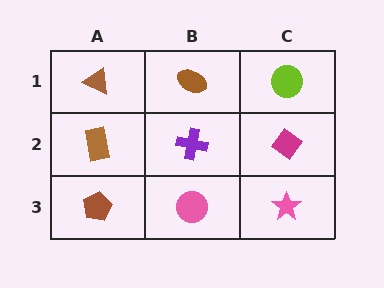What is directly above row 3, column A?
A brown rectangle.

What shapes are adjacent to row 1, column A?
A brown rectangle (row 2, column A), a brown ellipse (row 1, column B).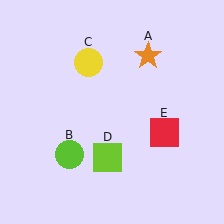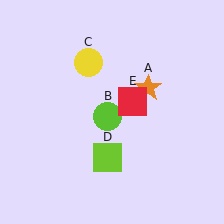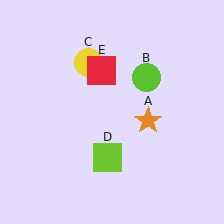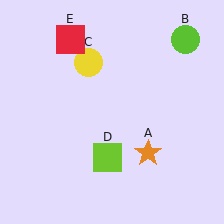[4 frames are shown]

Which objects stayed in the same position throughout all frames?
Yellow circle (object C) and lime square (object D) remained stationary.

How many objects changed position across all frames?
3 objects changed position: orange star (object A), lime circle (object B), red square (object E).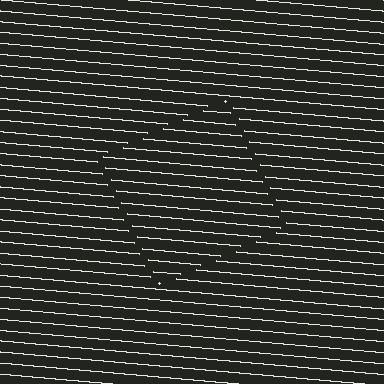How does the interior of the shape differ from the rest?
The interior of the shape contains the same grating, shifted by half a period — the contour is defined by the phase discontinuity where line-ends from the inner and outer gratings abut.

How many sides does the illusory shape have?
4 sides — the line-ends trace a square.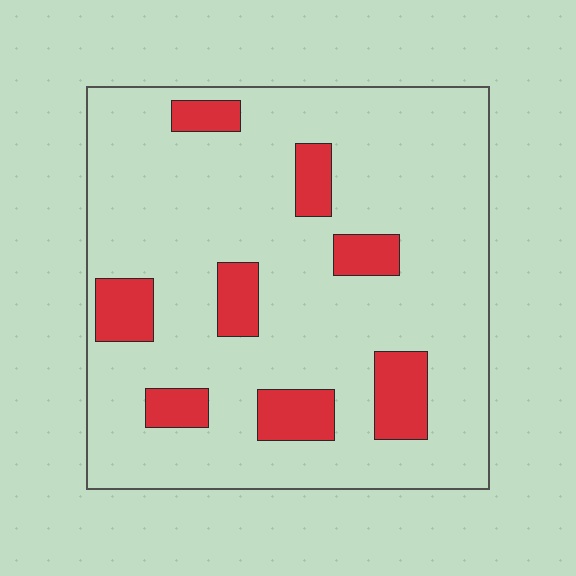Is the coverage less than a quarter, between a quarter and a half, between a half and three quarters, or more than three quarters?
Less than a quarter.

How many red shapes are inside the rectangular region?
8.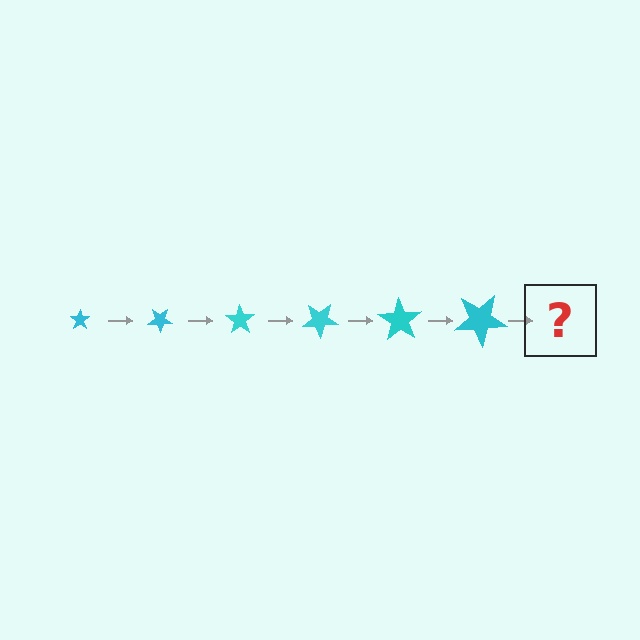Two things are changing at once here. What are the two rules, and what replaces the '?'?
The two rules are that the star grows larger each step and it rotates 35 degrees each step. The '?' should be a star, larger than the previous one and rotated 210 degrees from the start.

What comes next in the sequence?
The next element should be a star, larger than the previous one and rotated 210 degrees from the start.